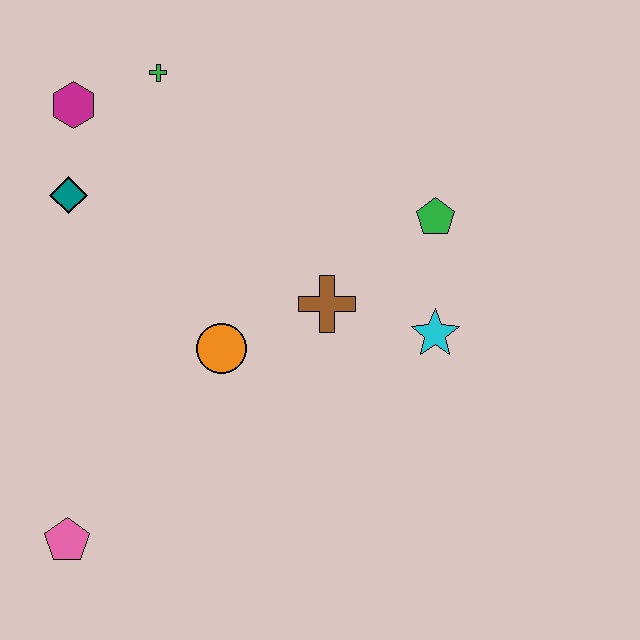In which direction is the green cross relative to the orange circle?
The green cross is above the orange circle.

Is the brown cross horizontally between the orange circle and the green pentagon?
Yes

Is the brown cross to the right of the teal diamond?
Yes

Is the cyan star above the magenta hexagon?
No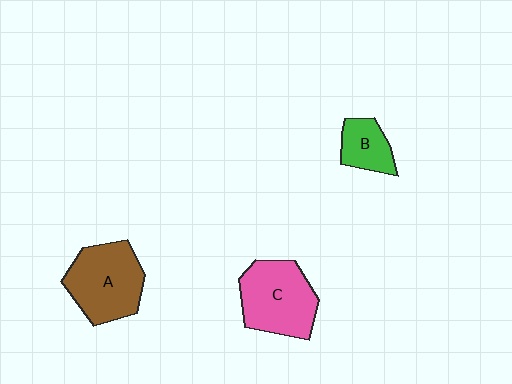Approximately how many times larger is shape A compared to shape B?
Approximately 2.1 times.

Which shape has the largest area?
Shape A (brown).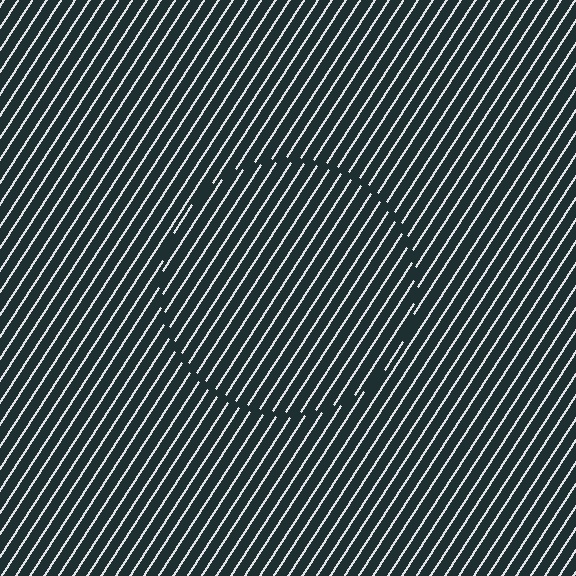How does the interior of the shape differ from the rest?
The interior of the shape contains the same grating, shifted by half a period — the contour is defined by the phase discontinuity where line-ends from the inner and outer gratings abut.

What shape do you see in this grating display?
An illusory circle. The interior of the shape contains the same grating, shifted by half a period — the contour is defined by the phase discontinuity where line-ends from the inner and outer gratings abut.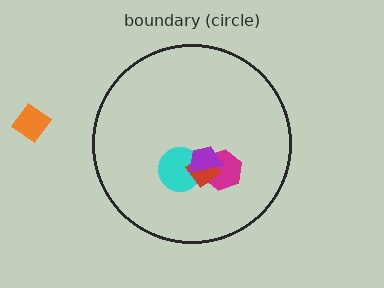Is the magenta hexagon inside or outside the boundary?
Inside.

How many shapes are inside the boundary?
4 inside, 1 outside.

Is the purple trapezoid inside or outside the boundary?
Inside.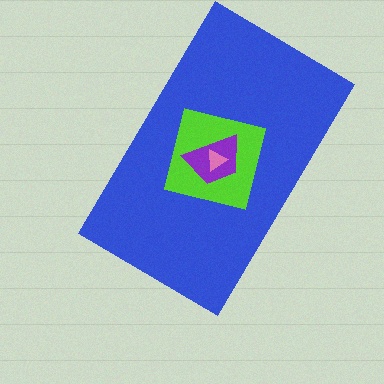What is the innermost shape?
The pink triangle.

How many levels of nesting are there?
4.